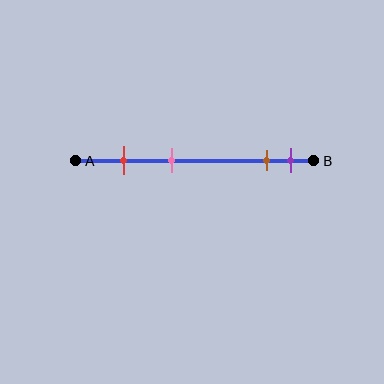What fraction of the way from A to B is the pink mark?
The pink mark is approximately 40% (0.4) of the way from A to B.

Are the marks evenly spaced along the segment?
No, the marks are not evenly spaced.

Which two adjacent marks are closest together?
The brown and purple marks are the closest adjacent pair.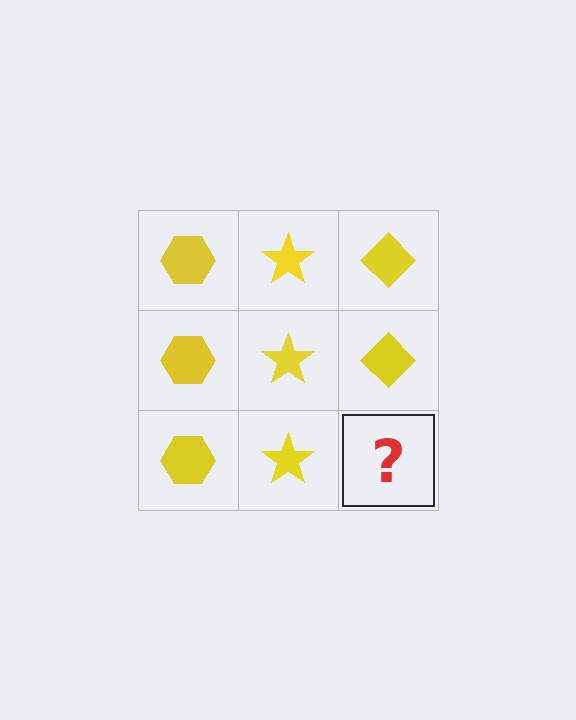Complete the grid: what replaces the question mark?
The question mark should be replaced with a yellow diamond.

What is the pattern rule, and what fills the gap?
The rule is that each column has a consistent shape. The gap should be filled with a yellow diamond.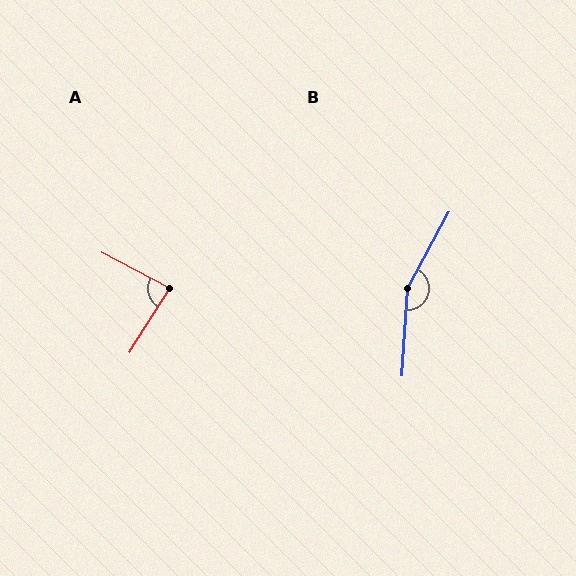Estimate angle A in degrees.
Approximately 86 degrees.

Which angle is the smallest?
A, at approximately 86 degrees.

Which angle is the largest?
B, at approximately 155 degrees.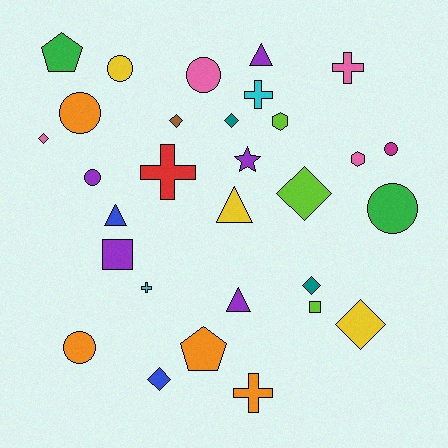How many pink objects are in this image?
There are 4 pink objects.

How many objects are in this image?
There are 30 objects.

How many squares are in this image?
There are 2 squares.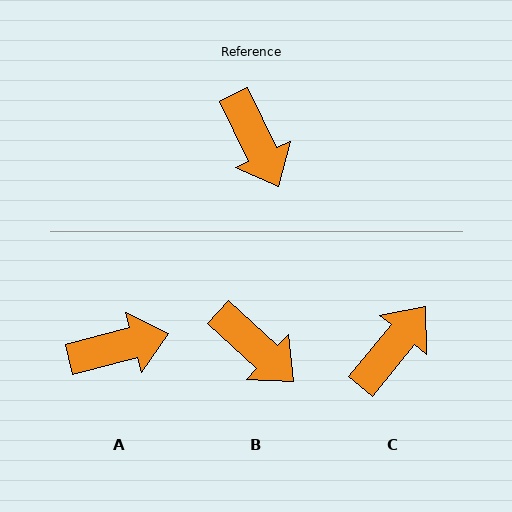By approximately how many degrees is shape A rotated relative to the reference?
Approximately 79 degrees counter-clockwise.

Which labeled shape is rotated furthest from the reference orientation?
C, about 115 degrees away.